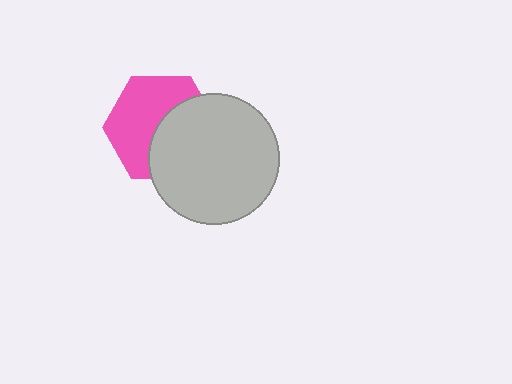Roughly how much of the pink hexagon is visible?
About half of it is visible (roughly 55%).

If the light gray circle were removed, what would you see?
You would see the complete pink hexagon.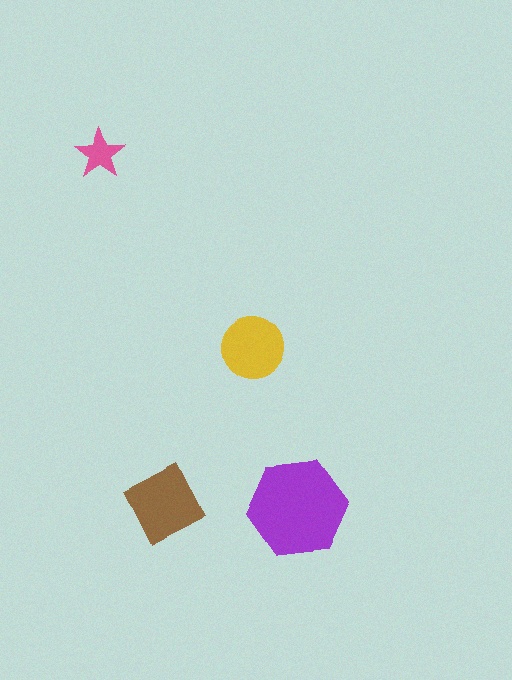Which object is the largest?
The purple hexagon.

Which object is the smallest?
The pink star.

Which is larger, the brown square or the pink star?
The brown square.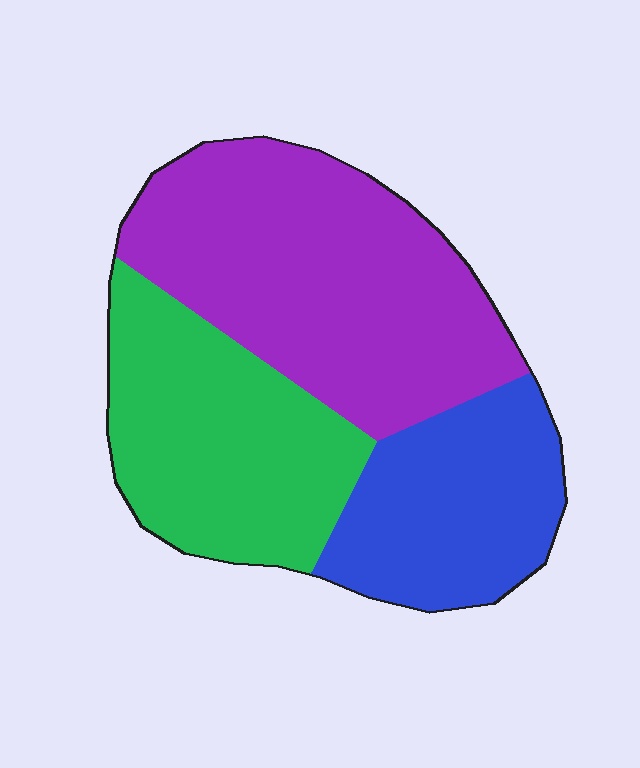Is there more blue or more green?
Green.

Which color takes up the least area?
Blue, at roughly 25%.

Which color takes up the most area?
Purple, at roughly 45%.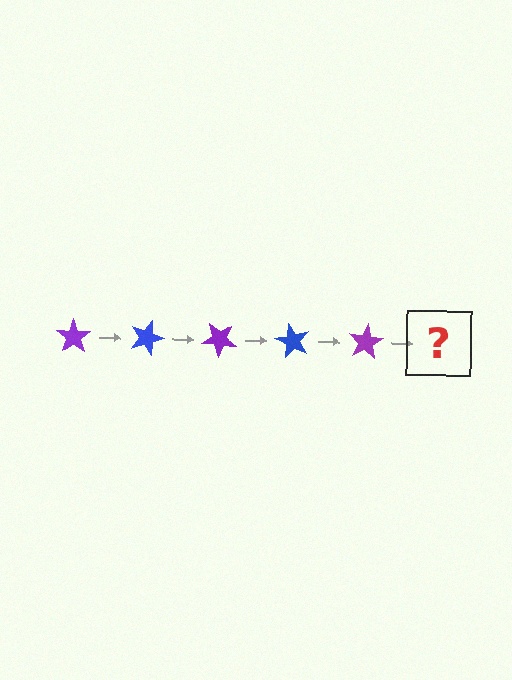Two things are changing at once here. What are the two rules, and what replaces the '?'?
The two rules are that it rotates 20 degrees each step and the color cycles through purple and blue. The '?' should be a blue star, rotated 100 degrees from the start.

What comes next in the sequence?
The next element should be a blue star, rotated 100 degrees from the start.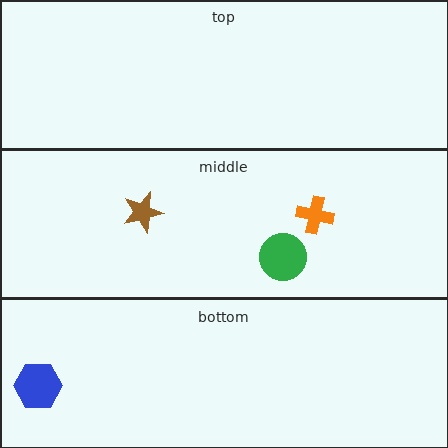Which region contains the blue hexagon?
The bottom region.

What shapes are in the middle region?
The orange cross, the brown star, the green circle.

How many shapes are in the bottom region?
1.